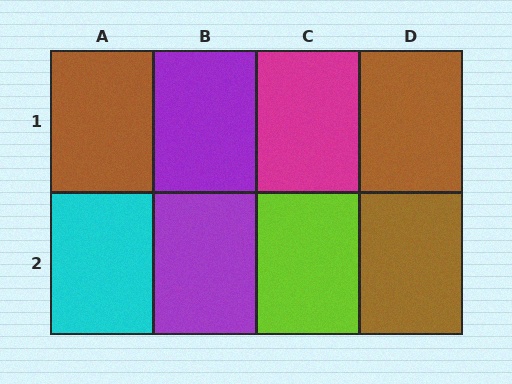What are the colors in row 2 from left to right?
Cyan, purple, lime, brown.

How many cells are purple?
2 cells are purple.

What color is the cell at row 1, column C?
Magenta.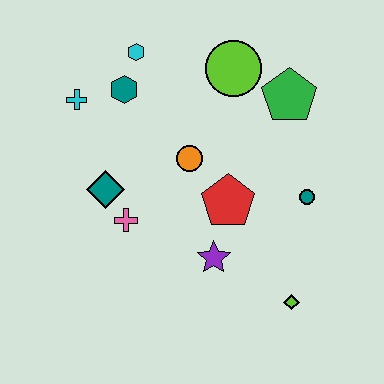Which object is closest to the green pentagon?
The lime circle is closest to the green pentagon.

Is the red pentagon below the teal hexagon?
Yes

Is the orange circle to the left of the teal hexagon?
No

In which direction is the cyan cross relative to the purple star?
The cyan cross is above the purple star.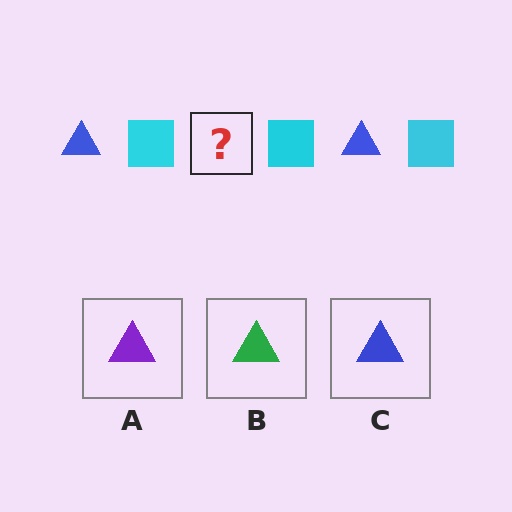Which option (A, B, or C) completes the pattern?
C.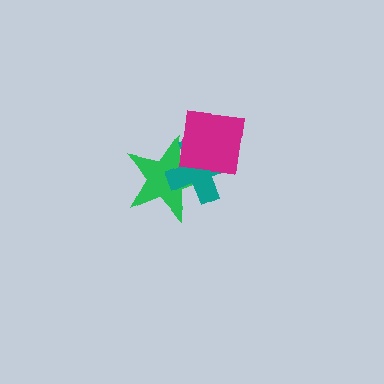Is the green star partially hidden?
Yes, it is partially covered by another shape.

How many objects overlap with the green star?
2 objects overlap with the green star.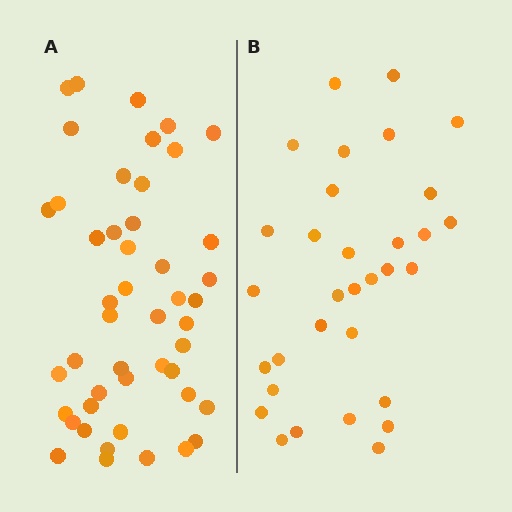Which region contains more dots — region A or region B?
Region A (the left region) has more dots.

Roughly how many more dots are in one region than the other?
Region A has approximately 15 more dots than region B.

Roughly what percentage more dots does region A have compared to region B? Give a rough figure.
About 45% more.